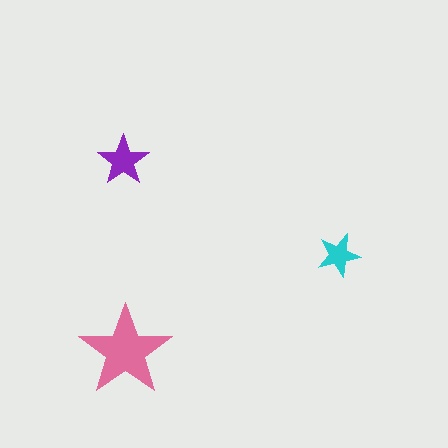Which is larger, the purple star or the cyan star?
The purple one.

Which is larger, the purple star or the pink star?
The pink one.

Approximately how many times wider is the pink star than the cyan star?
About 2 times wider.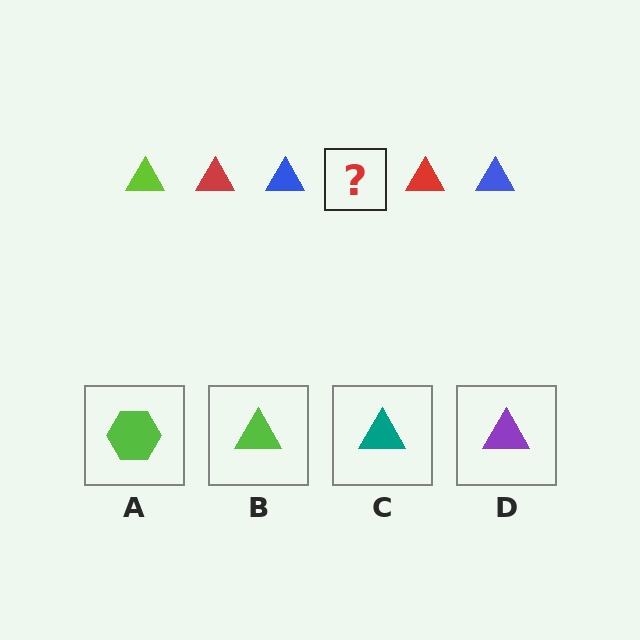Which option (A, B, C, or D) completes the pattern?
B.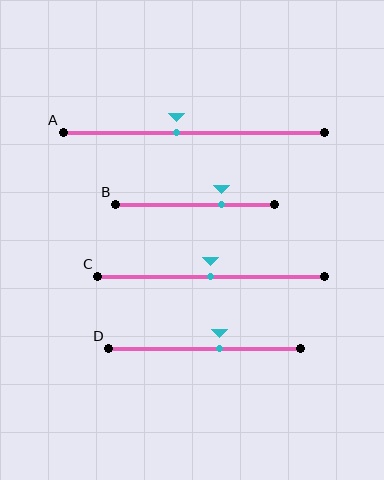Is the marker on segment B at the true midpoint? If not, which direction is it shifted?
No, the marker on segment B is shifted to the right by about 16% of the segment length.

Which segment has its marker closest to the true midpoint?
Segment C has its marker closest to the true midpoint.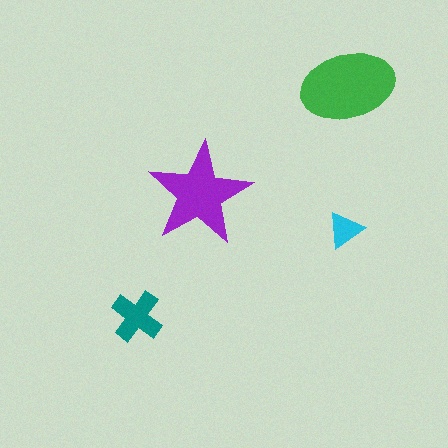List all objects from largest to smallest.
The green ellipse, the purple star, the teal cross, the cyan triangle.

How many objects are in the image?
There are 4 objects in the image.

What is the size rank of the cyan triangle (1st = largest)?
4th.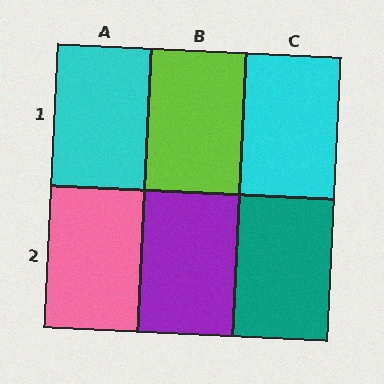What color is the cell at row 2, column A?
Pink.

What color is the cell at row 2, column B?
Purple.